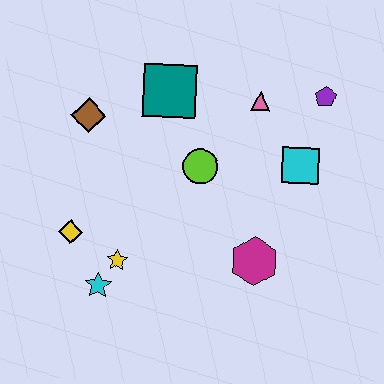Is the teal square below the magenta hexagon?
No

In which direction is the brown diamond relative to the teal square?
The brown diamond is to the left of the teal square.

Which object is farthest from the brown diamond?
The purple pentagon is farthest from the brown diamond.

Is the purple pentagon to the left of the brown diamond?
No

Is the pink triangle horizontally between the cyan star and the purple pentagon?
Yes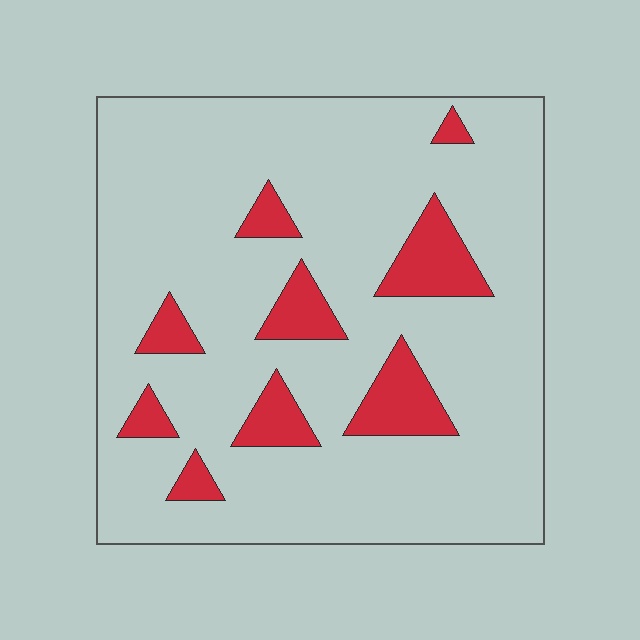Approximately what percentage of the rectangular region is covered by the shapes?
Approximately 15%.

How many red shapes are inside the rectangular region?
9.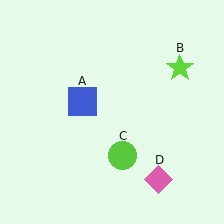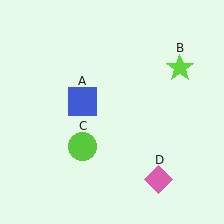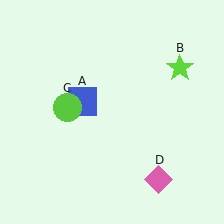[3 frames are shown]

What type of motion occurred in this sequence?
The lime circle (object C) rotated clockwise around the center of the scene.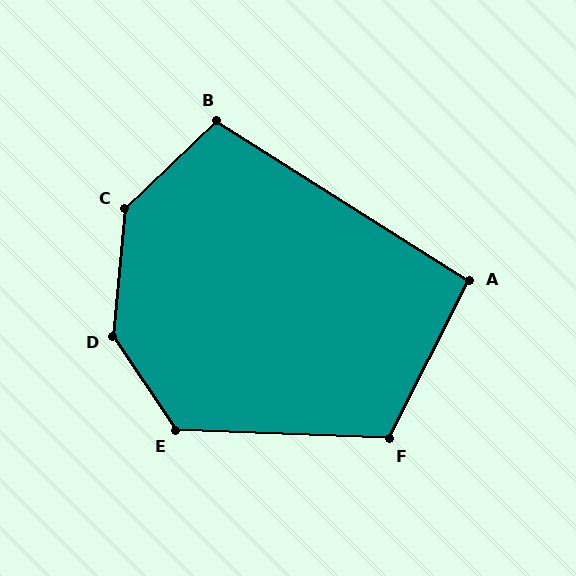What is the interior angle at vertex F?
Approximately 115 degrees (obtuse).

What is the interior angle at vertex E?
Approximately 126 degrees (obtuse).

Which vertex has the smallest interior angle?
A, at approximately 95 degrees.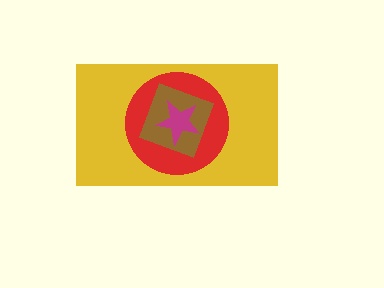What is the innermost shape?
The magenta star.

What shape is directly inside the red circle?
The brown square.